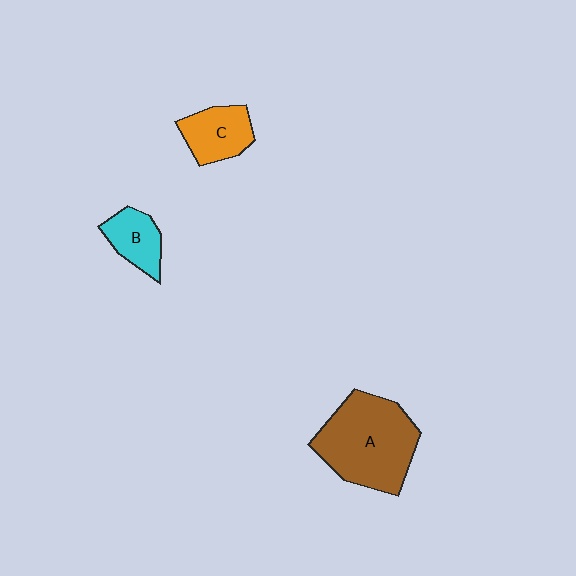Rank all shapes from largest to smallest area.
From largest to smallest: A (brown), C (orange), B (cyan).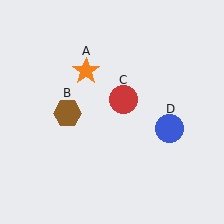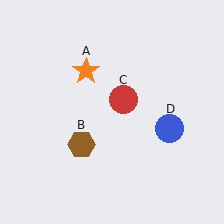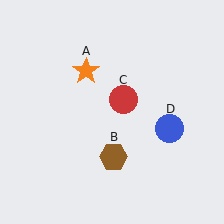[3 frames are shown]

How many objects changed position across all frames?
1 object changed position: brown hexagon (object B).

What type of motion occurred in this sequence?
The brown hexagon (object B) rotated counterclockwise around the center of the scene.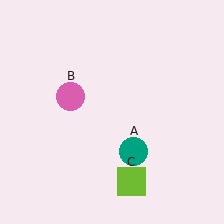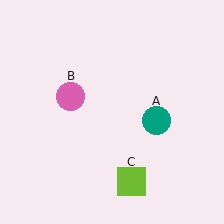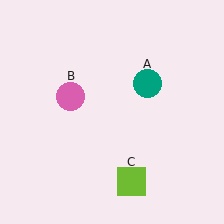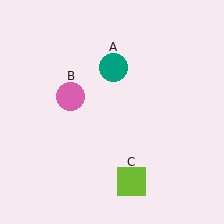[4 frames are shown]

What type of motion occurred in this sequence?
The teal circle (object A) rotated counterclockwise around the center of the scene.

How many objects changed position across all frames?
1 object changed position: teal circle (object A).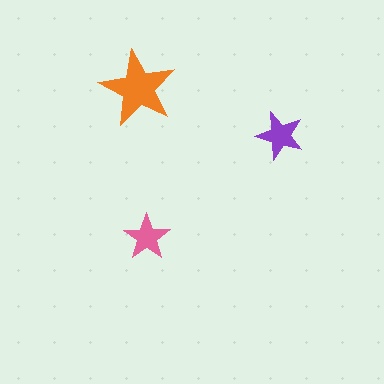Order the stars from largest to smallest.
the orange one, the purple one, the pink one.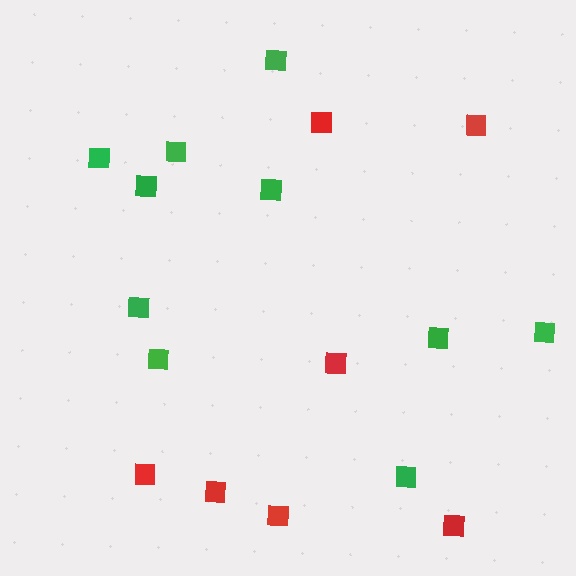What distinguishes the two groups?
There are 2 groups: one group of green squares (10) and one group of red squares (7).